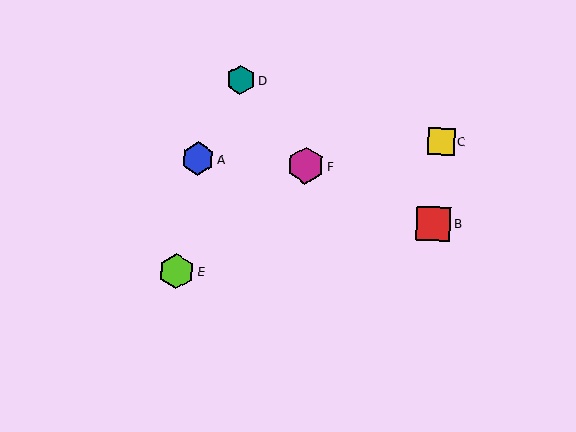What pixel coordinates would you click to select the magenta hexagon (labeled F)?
Click at (306, 165) to select the magenta hexagon F.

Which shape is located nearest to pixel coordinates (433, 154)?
The yellow square (labeled C) at (441, 142) is nearest to that location.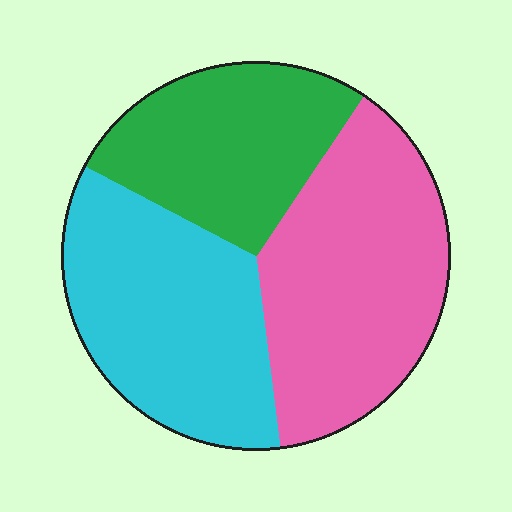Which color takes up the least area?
Green, at roughly 25%.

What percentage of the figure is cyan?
Cyan takes up between a quarter and a half of the figure.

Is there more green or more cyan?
Cyan.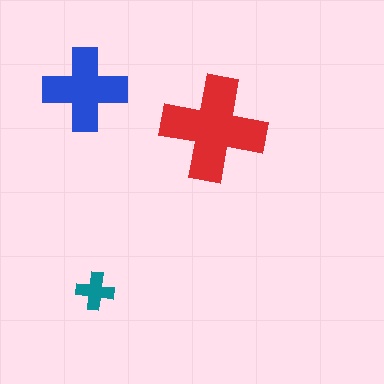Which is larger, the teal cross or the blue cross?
The blue one.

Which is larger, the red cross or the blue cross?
The red one.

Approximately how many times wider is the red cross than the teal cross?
About 3 times wider.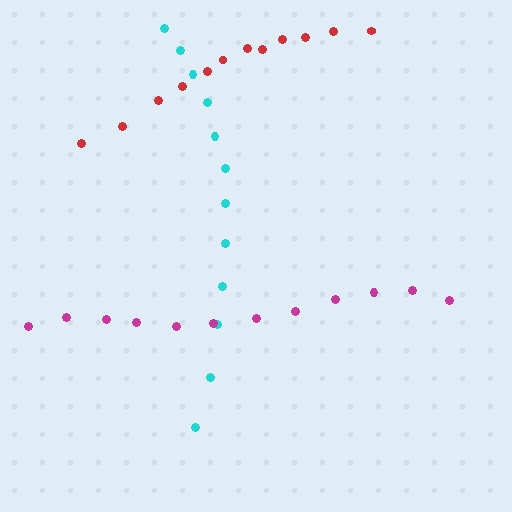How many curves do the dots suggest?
There are 3 distinct paths.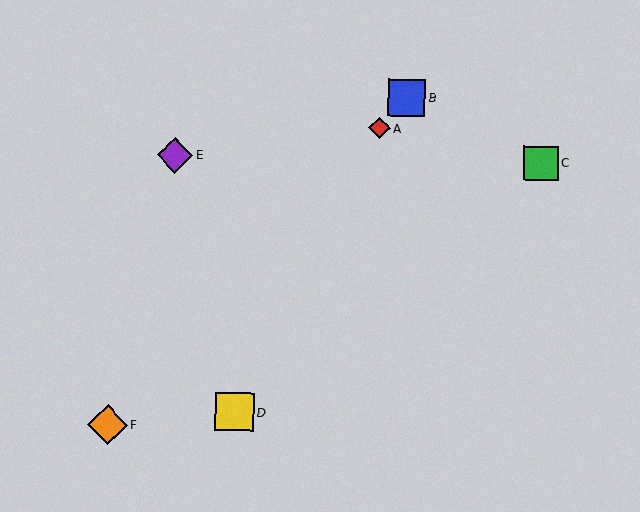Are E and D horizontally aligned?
No, E is at y≈155 and D is at y≈412.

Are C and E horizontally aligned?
Yes, both are at y≈163.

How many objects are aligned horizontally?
2 objects (C, E) are aligned horizontally.